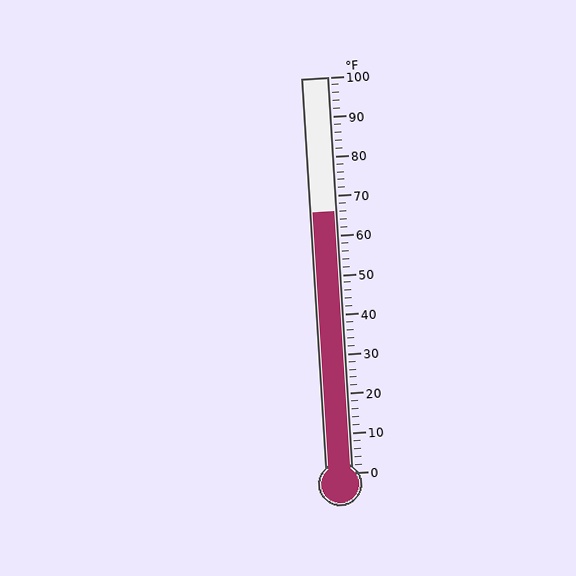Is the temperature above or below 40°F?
The temperature is above 40°F.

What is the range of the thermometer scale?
The thermometer scale ranges from 0°F to 100°F.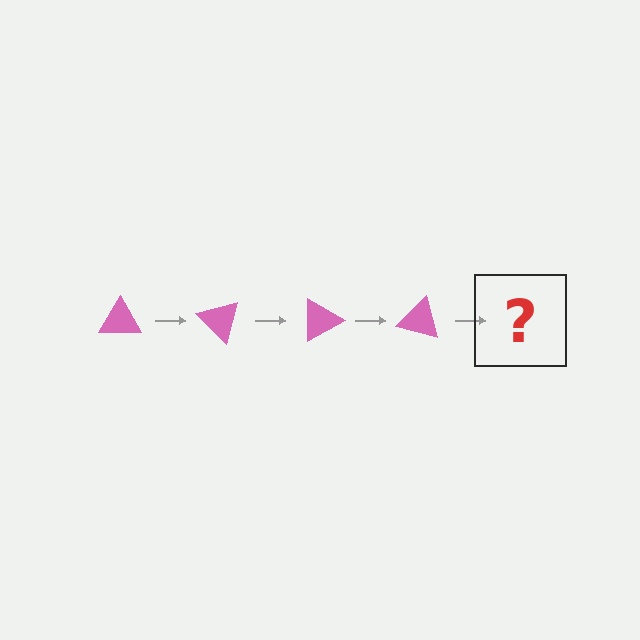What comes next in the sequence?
The next element should be a pink triangle rotated 180 degrees.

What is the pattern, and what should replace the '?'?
The pattern is that the triangle rotates 45 degrees each step. The '?' should be a pink triangle rotated 180 degrees.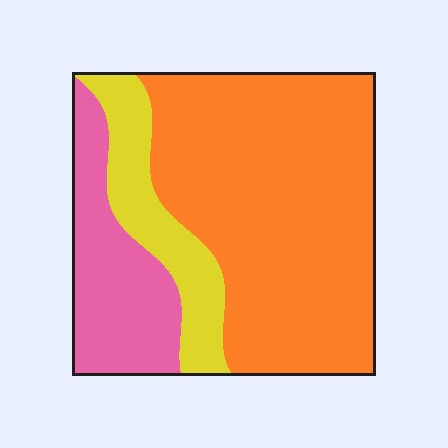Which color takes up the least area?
Yellow, at roughly 15%.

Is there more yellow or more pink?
Pink.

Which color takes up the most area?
Orange, at roughly 65%.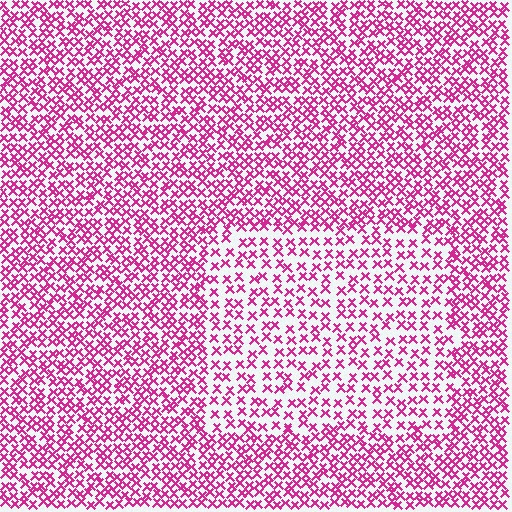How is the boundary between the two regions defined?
The boundary is defined by a change in element density (approximately 1.7x ratio). All elements are the same color, size, and shape.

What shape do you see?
I see a rectangle.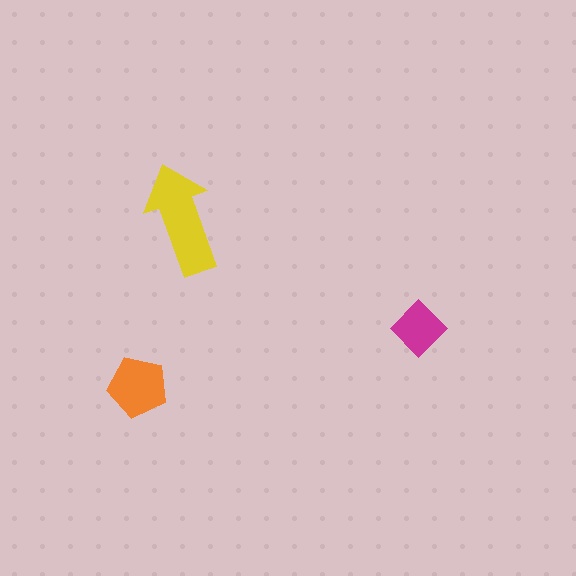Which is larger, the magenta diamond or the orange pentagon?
The orange pentagon.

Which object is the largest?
The yellow arrow.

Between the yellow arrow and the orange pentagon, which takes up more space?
The yellow arrow.